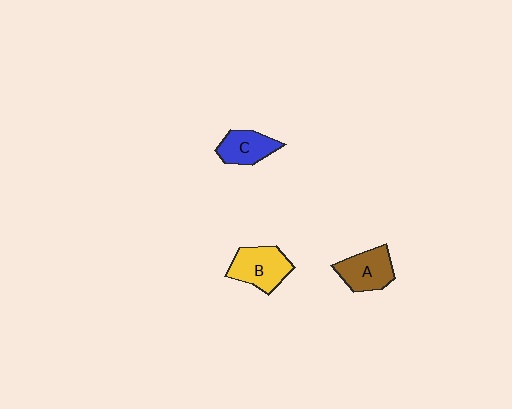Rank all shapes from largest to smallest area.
From largest to smallest: B (yellow), A (brown), C (blue).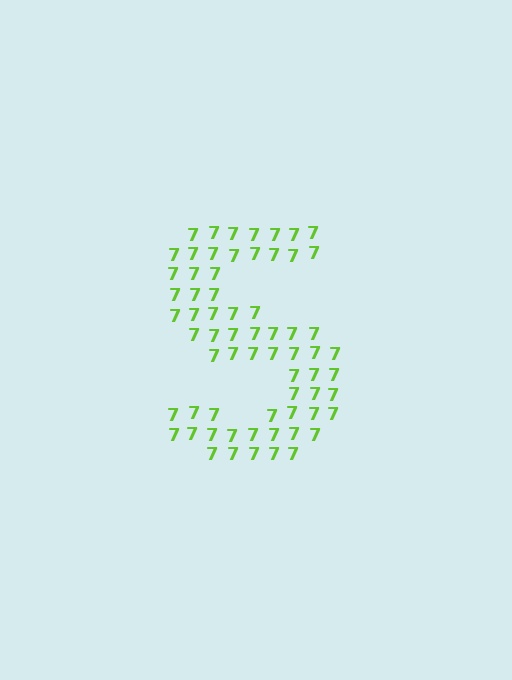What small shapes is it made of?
It is made of small digit 7's.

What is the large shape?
The large shape is the letter S.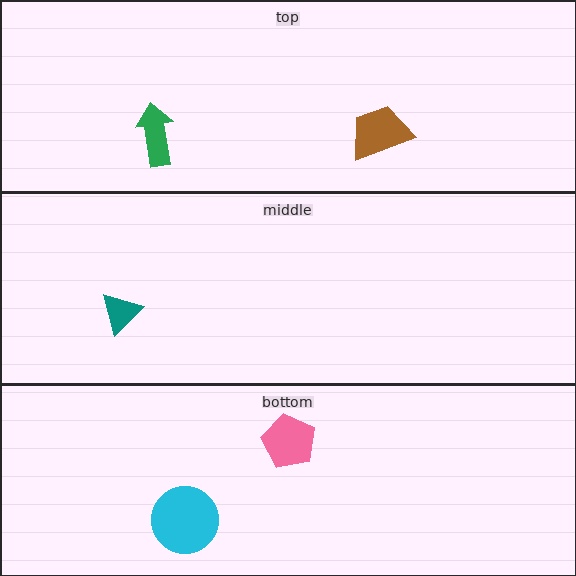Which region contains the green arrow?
The top region.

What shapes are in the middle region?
The teal triangle.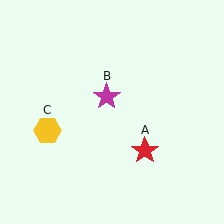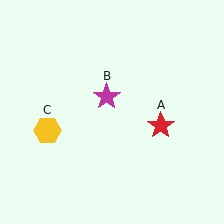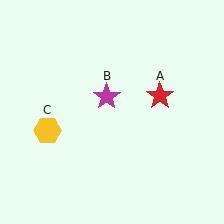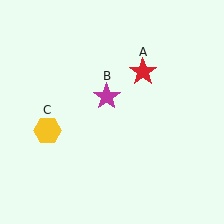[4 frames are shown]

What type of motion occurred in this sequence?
The red star (object A) rotated counterclockwise around the center of the scene.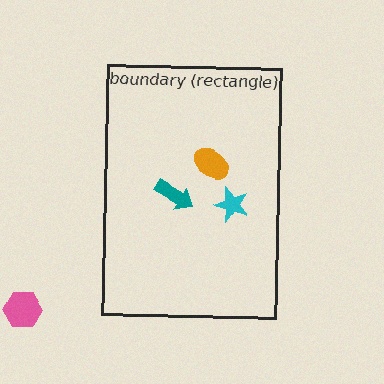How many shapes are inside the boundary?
3 inside, 1 outside.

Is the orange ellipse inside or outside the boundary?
Inside.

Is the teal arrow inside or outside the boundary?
Inside.